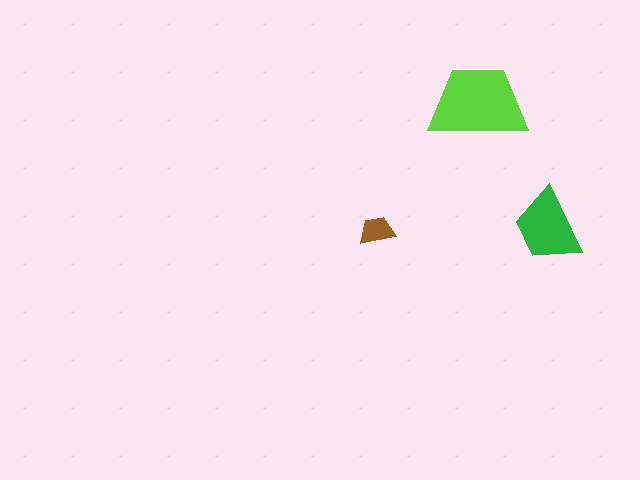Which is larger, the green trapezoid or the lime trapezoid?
The lime one.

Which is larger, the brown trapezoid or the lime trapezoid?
The lime one.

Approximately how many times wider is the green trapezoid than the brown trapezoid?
About 2 times wider.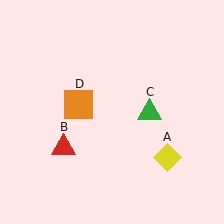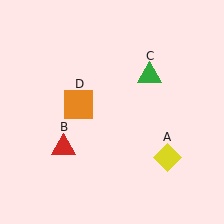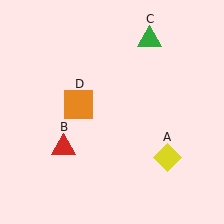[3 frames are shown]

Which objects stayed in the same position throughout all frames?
Yellow diamond (object A) and red triangle (object B) and orange square (object D) remained stationary.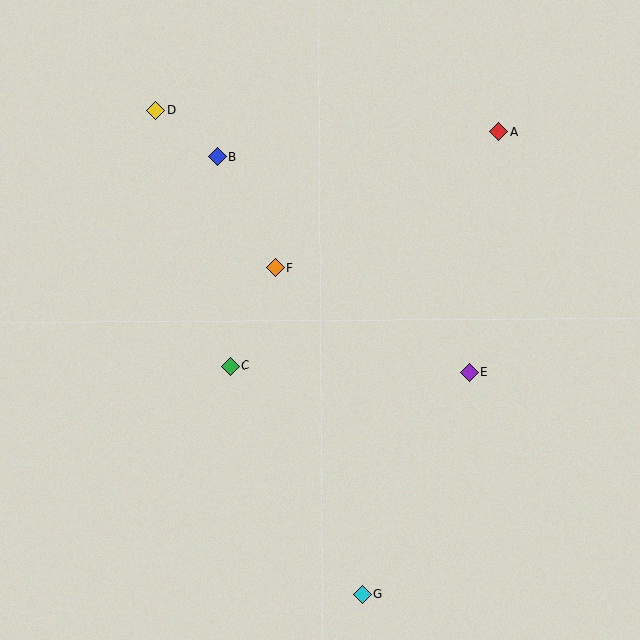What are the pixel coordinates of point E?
Point E is at (469, 372).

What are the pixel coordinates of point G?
Point G is at (362, 594).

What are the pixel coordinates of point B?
Point B is at (217, 157).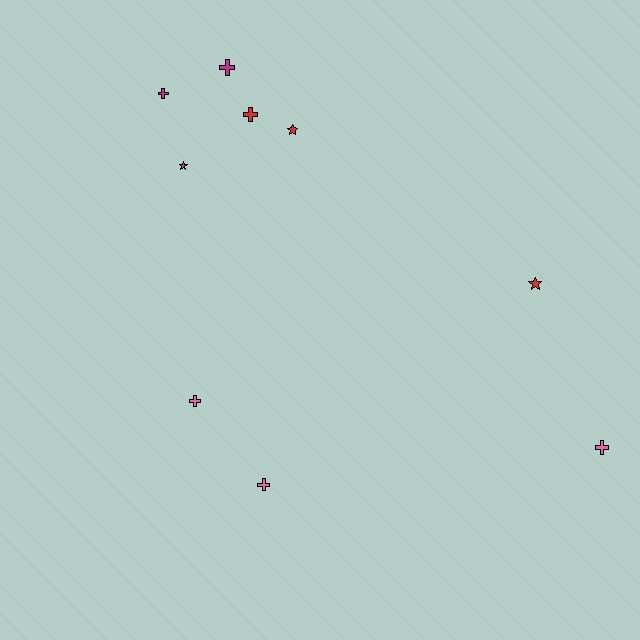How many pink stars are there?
There are no pink stars.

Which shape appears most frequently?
Cross, with 6 objects.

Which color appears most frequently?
Red, with 3 objects.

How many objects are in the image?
There are 9 objects.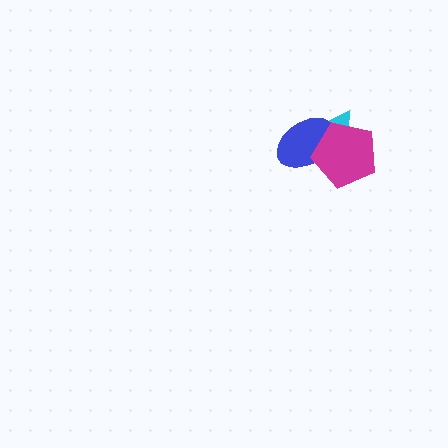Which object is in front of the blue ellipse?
The magenta pentagon is in front of the blue ellipse.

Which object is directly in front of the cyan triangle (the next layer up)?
The blue ellipse is directly in front of the cyan triangle.